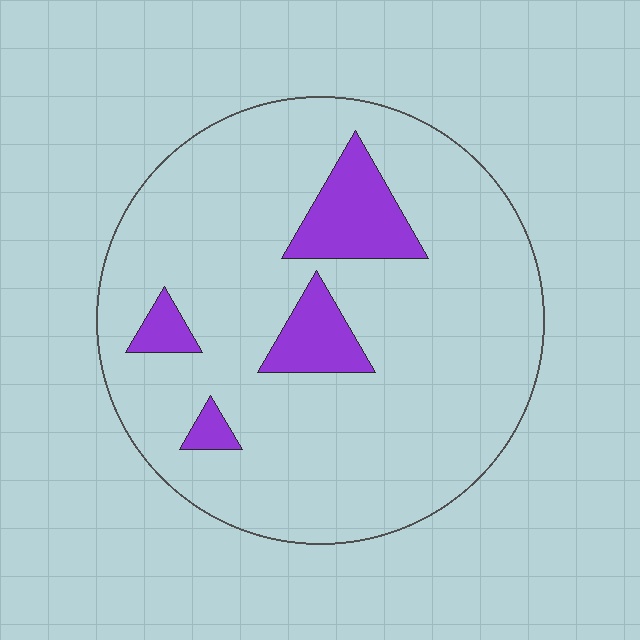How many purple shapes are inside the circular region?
4.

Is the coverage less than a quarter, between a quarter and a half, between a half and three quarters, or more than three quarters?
Less than a quarter.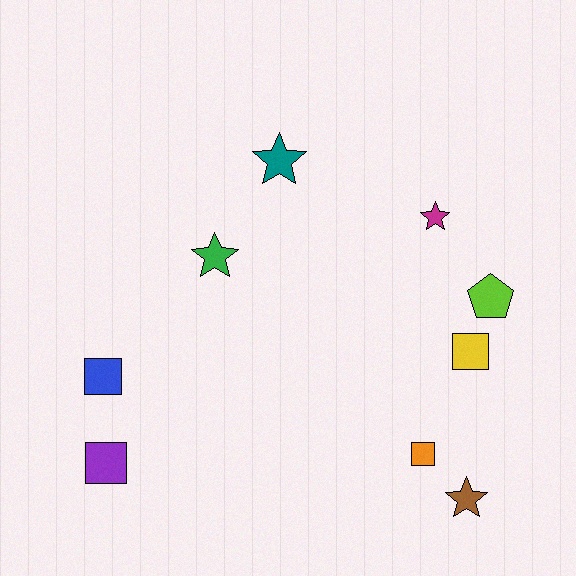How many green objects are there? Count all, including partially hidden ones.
There is 1 green object.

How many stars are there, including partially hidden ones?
There are 4 stars.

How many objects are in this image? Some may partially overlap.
There are 9 objects.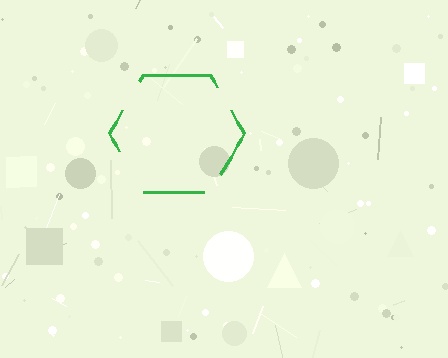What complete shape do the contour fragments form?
The contour fragments form a hexagon.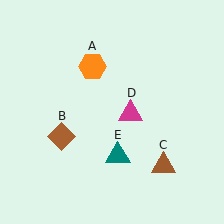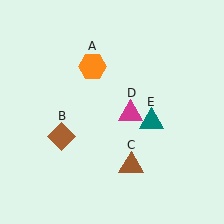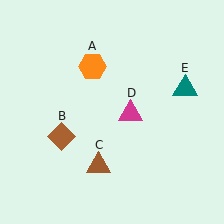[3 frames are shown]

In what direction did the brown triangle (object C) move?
The brown triangle (object C) moved left.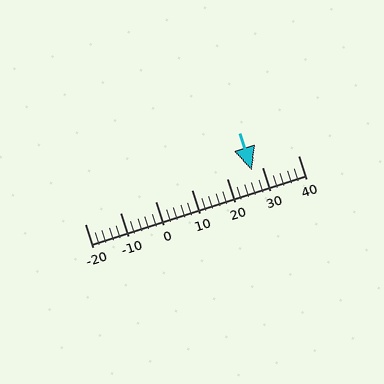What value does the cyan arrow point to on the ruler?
The cyan arrow points to approximately 27.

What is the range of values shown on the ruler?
The ruler shows values from -20 to 40.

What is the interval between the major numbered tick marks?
The major tick marks are spaced 10 units apart.